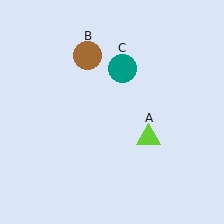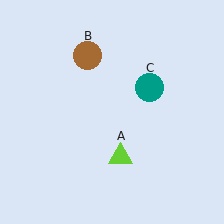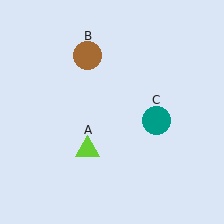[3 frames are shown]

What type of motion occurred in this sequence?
The lime triangle (object A), teal circle (object C) rotated clockwise around the center of the scene.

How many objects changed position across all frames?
2 objects changed position: lime triangle (object A), teal circle (object C).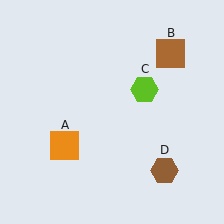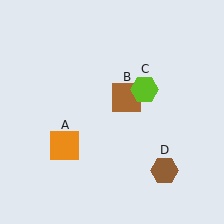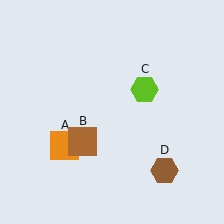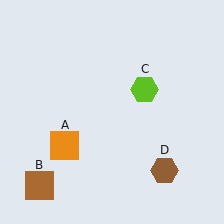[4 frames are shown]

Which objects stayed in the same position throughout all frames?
Orange square (object A) and lime hexagon (object C) and brown hexagon (object D) remained stationary.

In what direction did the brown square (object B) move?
The brown square (object B) moved down and to the left.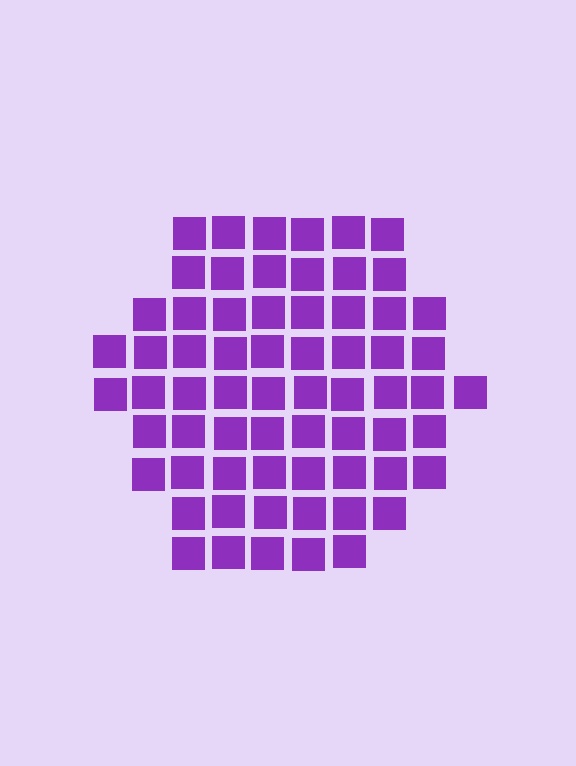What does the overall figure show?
The overall figure shows a hexagon.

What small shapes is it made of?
It is made of small squares.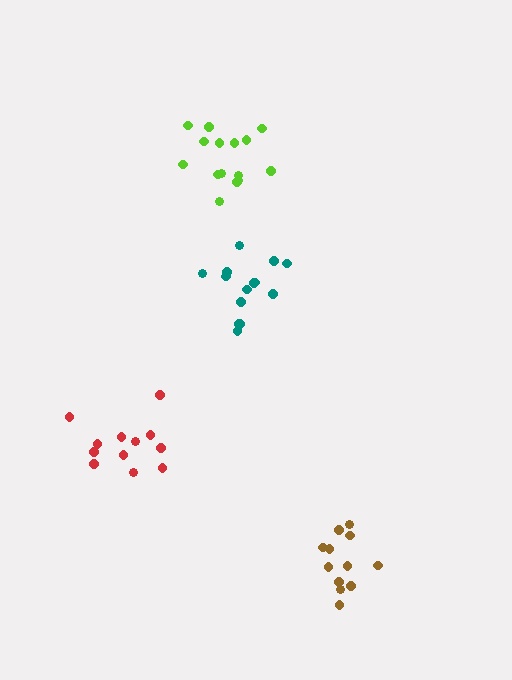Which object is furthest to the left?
The red cluster is leftmost.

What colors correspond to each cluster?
The clusters are colored: red, brown, lime, teal.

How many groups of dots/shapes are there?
There are 4 groups.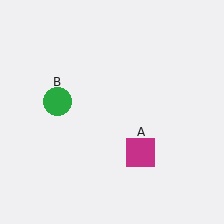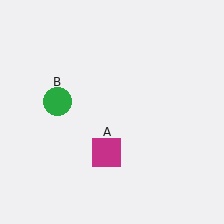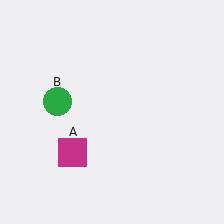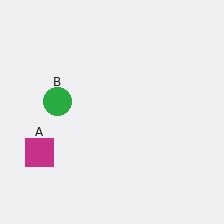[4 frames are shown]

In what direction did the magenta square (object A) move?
The magenta square (object A) moved left.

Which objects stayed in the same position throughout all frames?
Green circle (object B) remained stationary.